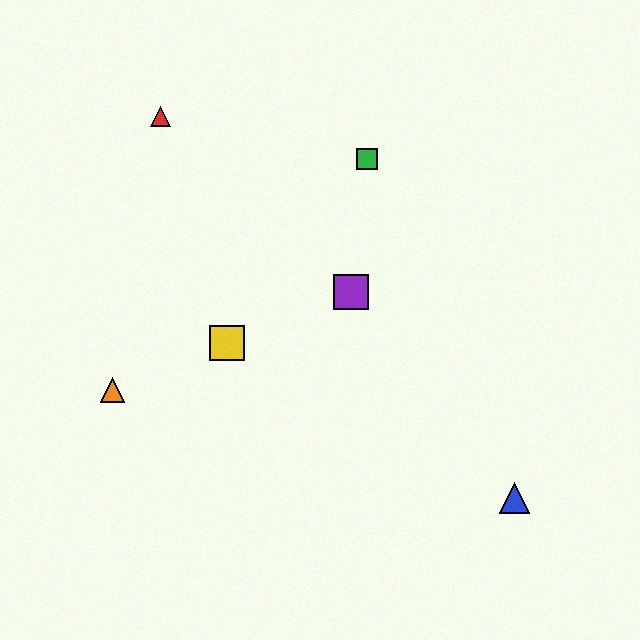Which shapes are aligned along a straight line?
The yellow square, the purple square, the orange triangle are aligned along a straight line.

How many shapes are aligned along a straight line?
3 shapes (the yellow square, the purple square, the orange triangle) are aligned along a straight line.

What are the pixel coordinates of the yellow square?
The yellow square is at (227, 343).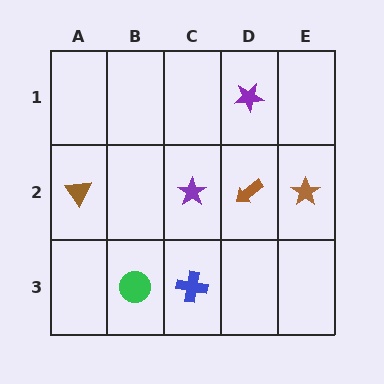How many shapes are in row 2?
4 shapes.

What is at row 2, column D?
A brown arrow.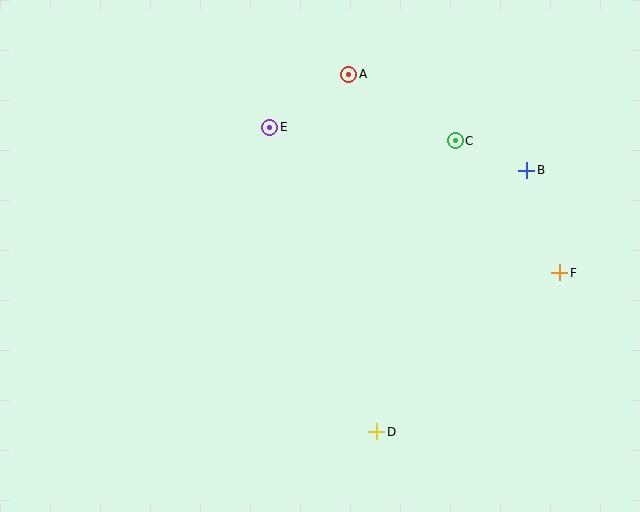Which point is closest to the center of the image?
Point E at (270, 127) is closest to the center.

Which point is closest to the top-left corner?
Point E is closest to the top-left corner.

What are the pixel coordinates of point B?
Point B is at (527, 170).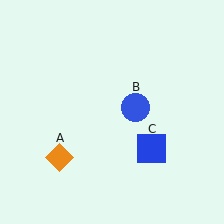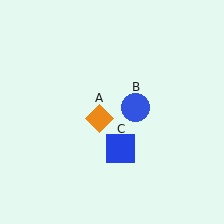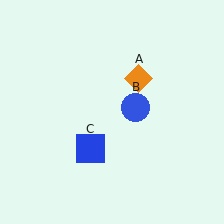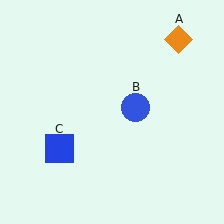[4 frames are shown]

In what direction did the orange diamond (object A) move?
The orange diamond (object A) moved up and to the right.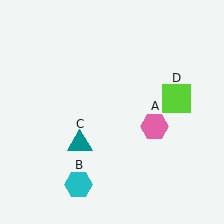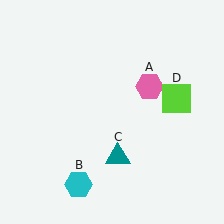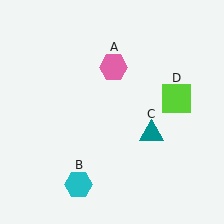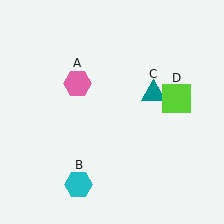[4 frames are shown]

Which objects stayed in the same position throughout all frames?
Cyan hexagon (object B) and lime square (object D) remained stationary.